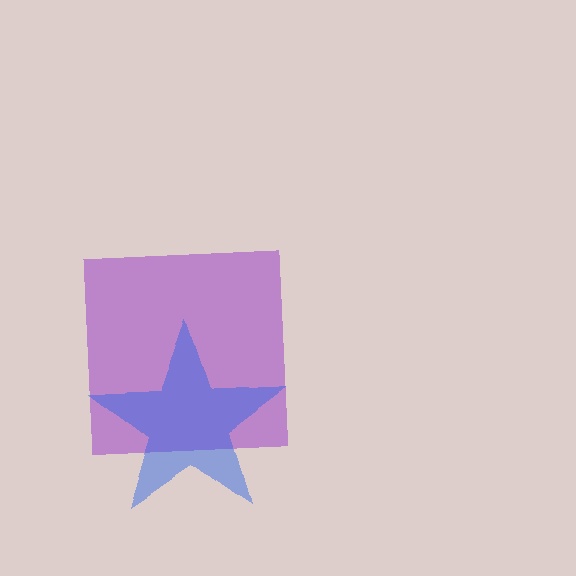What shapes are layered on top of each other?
The layered shapes are: a purple square, a blue star.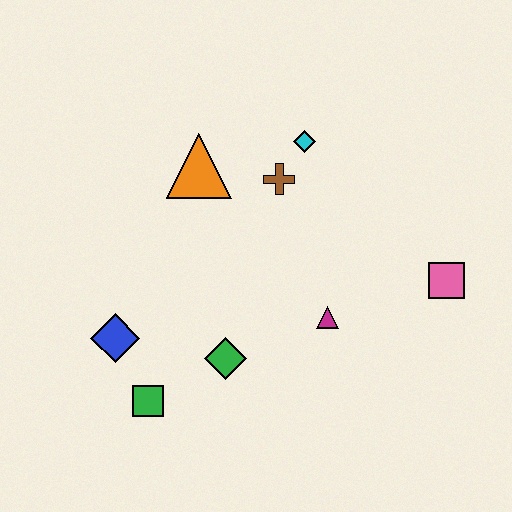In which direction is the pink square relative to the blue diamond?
The pink square is to the right of the blue diamond.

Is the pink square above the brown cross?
No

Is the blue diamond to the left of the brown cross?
Yes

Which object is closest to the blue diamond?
The green square is closest to the blue diamond.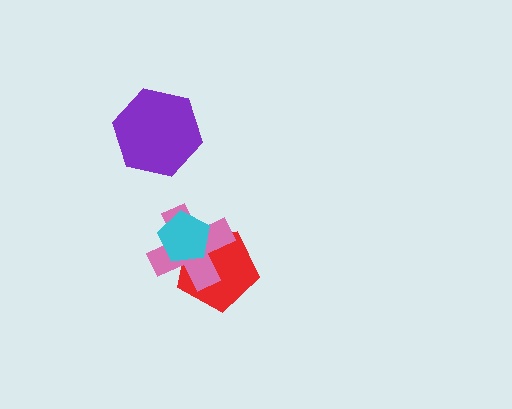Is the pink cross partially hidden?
Yes, it is partially covered by another shape.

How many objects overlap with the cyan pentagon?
2 objects overlap with the cyan pentagon.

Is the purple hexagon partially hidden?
No, no other shape covers it.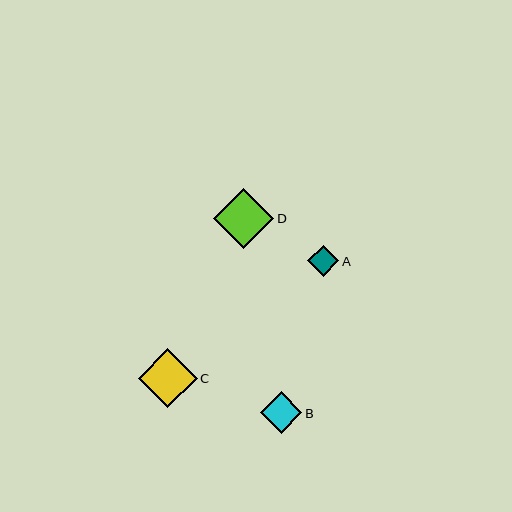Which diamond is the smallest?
Diamond A is the smallest with a size of approximately 31 pixels.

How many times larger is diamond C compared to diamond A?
Diamond C is approximately 1.9 times the size of diamond A.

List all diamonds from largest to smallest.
From largest to smallest: D, C, B, A.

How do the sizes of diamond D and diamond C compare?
Diamond D and diamond C are approximately the same size.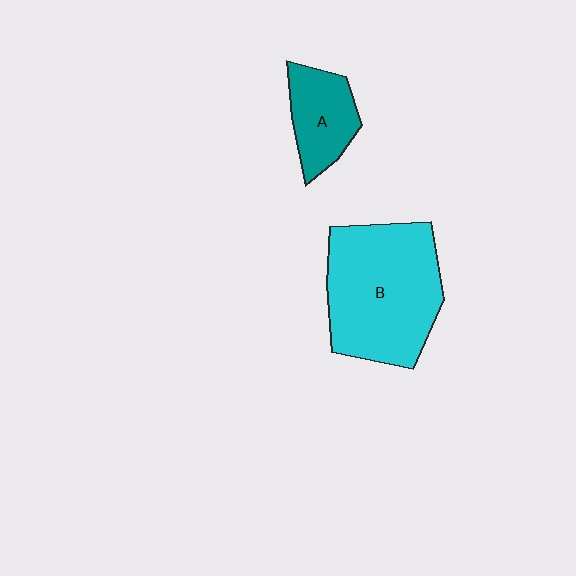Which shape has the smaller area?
Shape A (teal).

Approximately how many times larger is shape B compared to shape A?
Approximately 2.4 times.